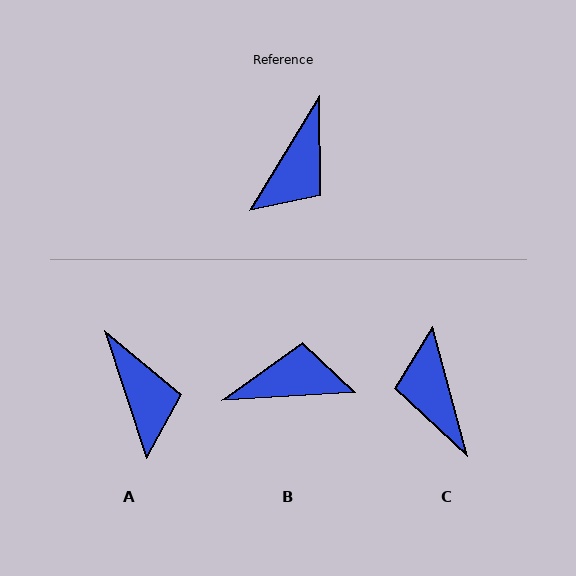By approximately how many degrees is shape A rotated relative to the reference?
Approximately 50 degrees counter-clockwise.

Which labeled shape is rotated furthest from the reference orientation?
C, about 133 degrees away.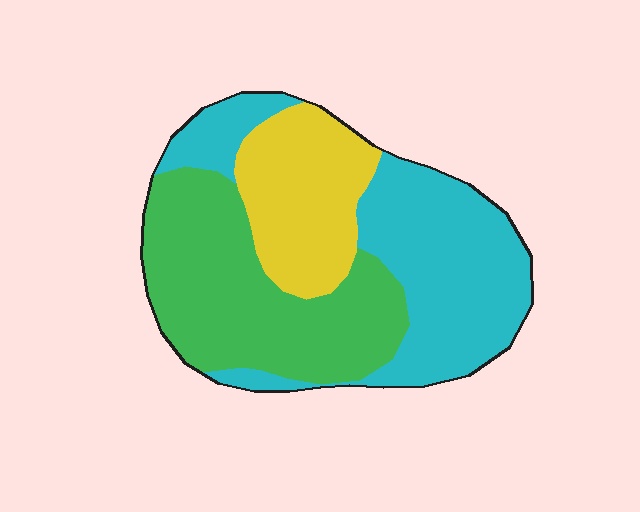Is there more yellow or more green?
Green.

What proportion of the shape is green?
Green takes up about three eighths (3/8) of the shape.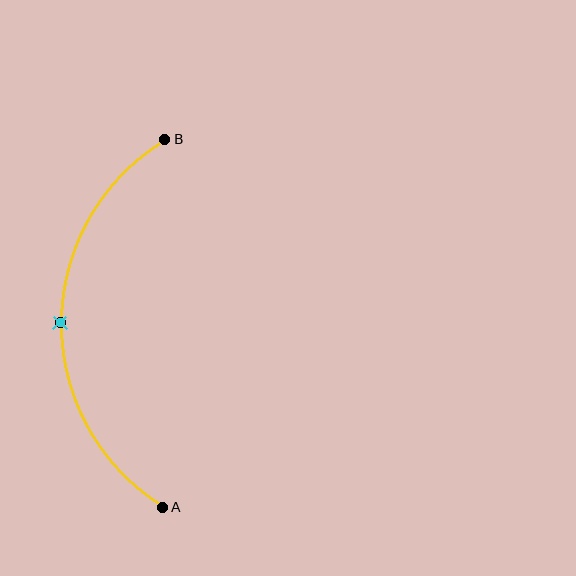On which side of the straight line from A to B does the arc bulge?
The arc bulges to the left of the straight line connecting A and B.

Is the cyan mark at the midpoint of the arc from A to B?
Yes. The cyan mark lies on the arc at equal arc-length from both A and B — it is the arc midpoint.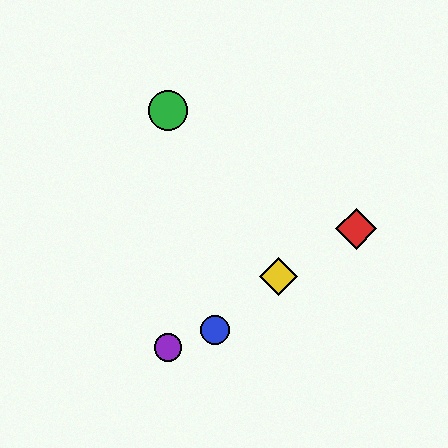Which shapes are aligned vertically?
The green circle, the purple circle are aligned vertically.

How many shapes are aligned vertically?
2 shapes (the green circle, the purple circle) are aligned vertically.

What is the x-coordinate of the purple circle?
The purple circle is at x≈168.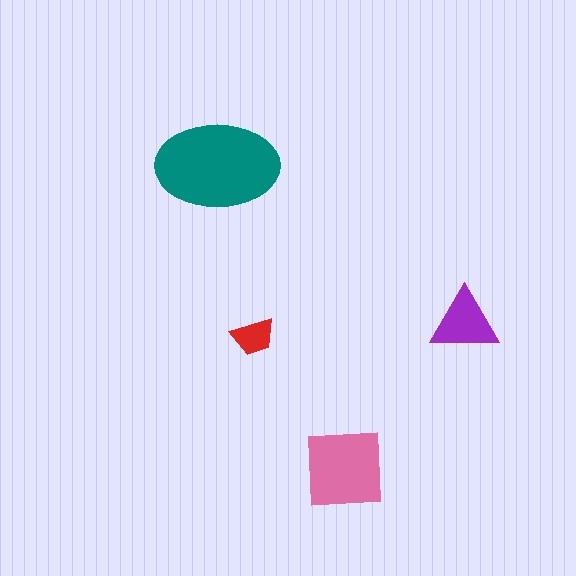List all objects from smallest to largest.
The red trapezoid, the purple triangle, the pink square, the teal ellipse.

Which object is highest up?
The teal ellipse is topmost.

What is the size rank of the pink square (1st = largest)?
2nd.